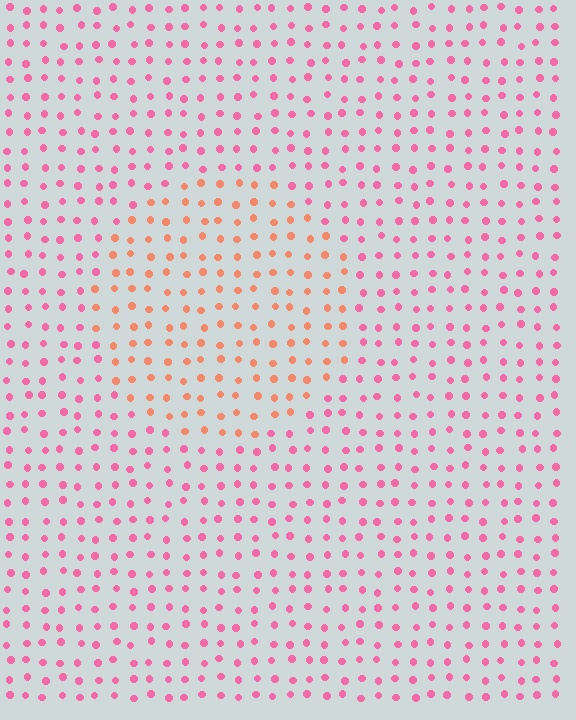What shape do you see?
I see a circle.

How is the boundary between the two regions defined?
The boundary is defined purely by a slight shift in hue (about 40 degrees). Spacing, size, and orientation are identical on both sides.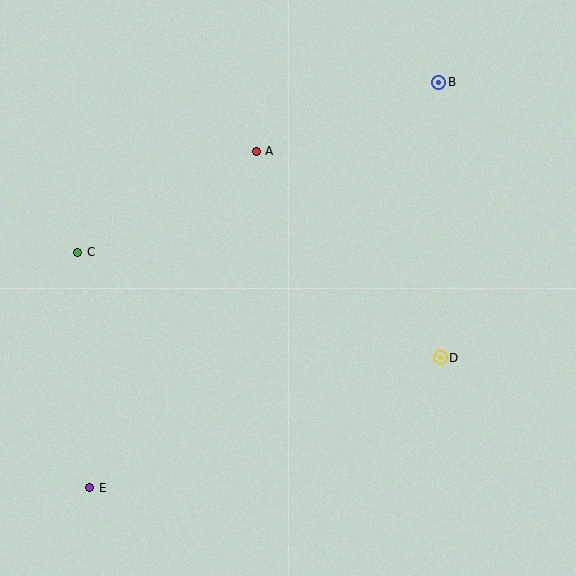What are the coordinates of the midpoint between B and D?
The midpoint between B and D is at (440, 220).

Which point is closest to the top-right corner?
Point B is closest to the top-right corner.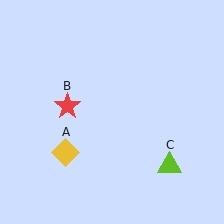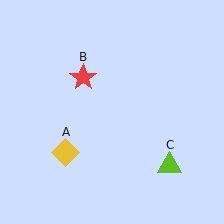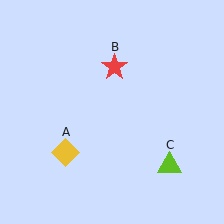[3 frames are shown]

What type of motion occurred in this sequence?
The red star (object B) rotated clockwise around the center of the scene.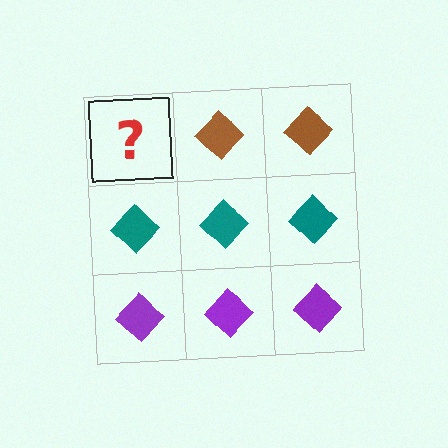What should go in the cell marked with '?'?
The missing cell should contain a brown diamond.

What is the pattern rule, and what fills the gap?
The rule is that each row has a consistent color. The gap should be filled with a brown diamond.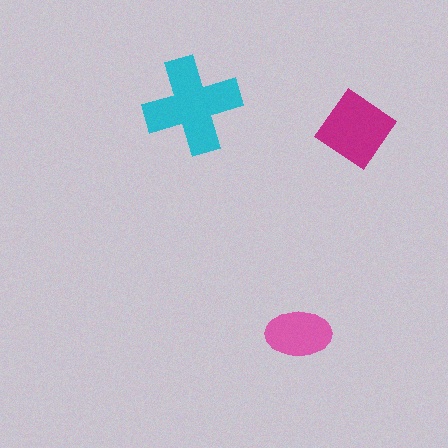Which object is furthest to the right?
The magenta diamond is rightmost.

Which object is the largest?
The cyan cross.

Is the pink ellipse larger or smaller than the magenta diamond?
Smaller.